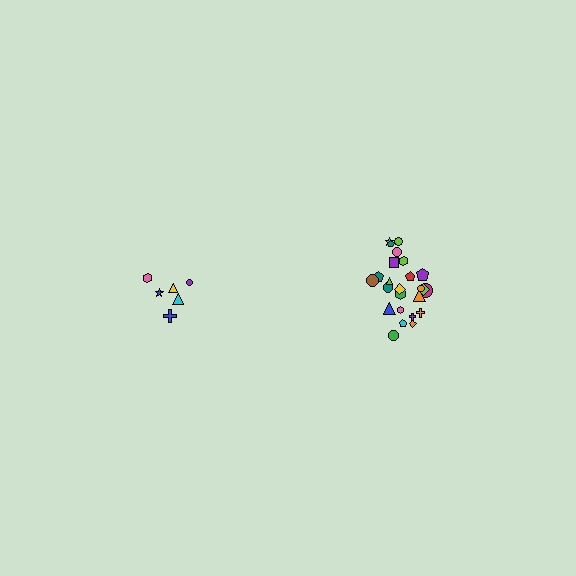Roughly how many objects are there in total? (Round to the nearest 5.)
Roughly 30 objects in total.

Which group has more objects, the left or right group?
The right group.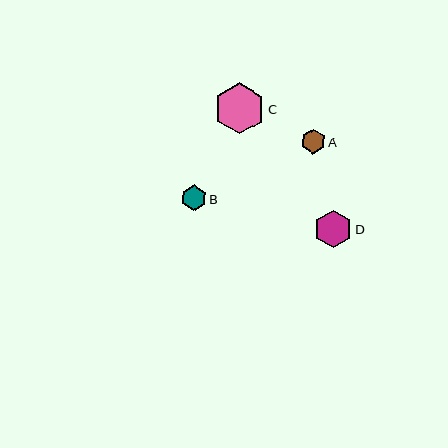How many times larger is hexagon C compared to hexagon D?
Hexagon C is approximately 1.4 times the size of hexagon D.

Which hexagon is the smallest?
Hexagon A is the smallest with a size of approximately 25 pixels.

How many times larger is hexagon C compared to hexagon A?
Hexagon C is approximately 2.0 times the size of hexagon A.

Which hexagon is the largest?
Hexagon C is the largest with a size of approximately 51 pixels.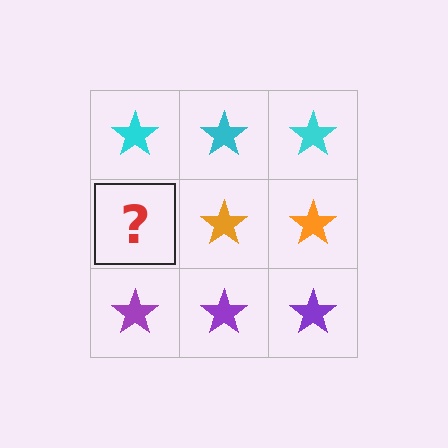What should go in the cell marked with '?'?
The missing cell should contain an orange star.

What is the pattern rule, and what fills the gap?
The rule is that each row has a consistent color. The gap should be filled with an orange star.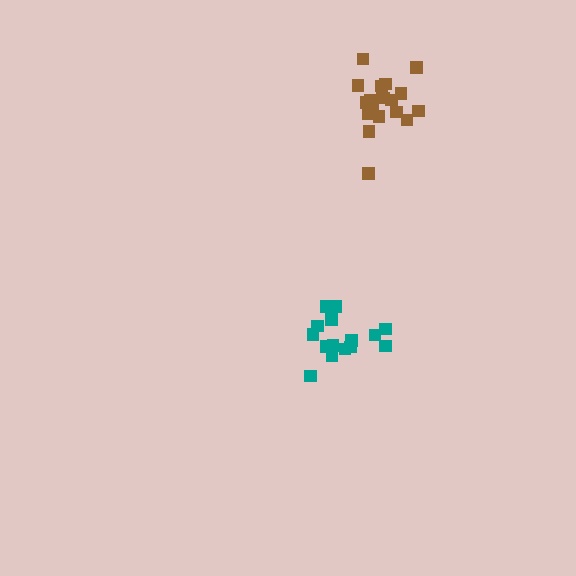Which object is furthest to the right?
The brown cluster is rightmost.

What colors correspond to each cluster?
The clusters are colored: teal, brown.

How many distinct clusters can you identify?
There are 2 distinct clusters.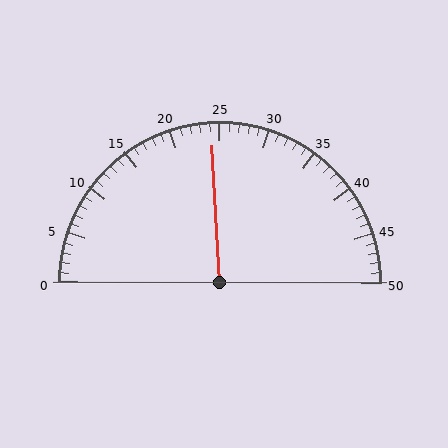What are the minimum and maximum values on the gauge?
The gauge ranges from 0 to 50.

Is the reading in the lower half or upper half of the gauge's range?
The reading is in the lower half of the range (0 to 50).